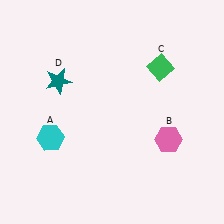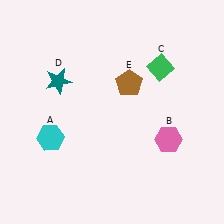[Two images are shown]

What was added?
A brown pentagon (E) was added in Image 2.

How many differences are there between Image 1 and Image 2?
There is 1 difference between the two images.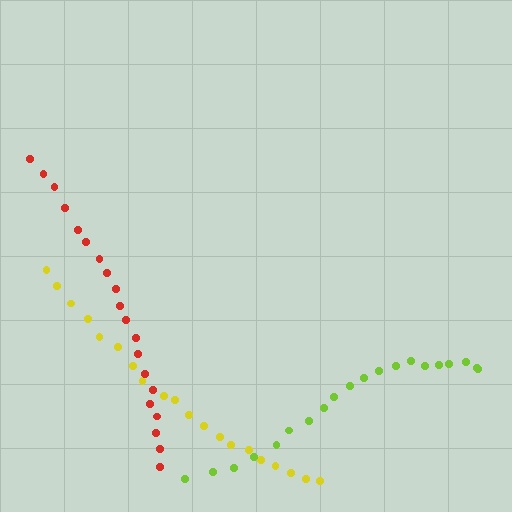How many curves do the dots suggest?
There are 3 distinct paths.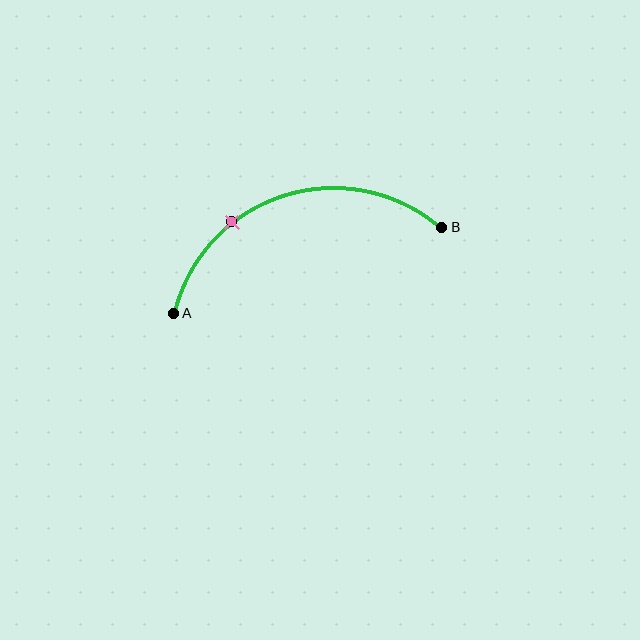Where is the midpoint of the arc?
The arc midpoint is the point on the curve farthest from the straight line joining A and B. It sits above that line.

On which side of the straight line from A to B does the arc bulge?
The arc bulges above the straight line connecting A and B.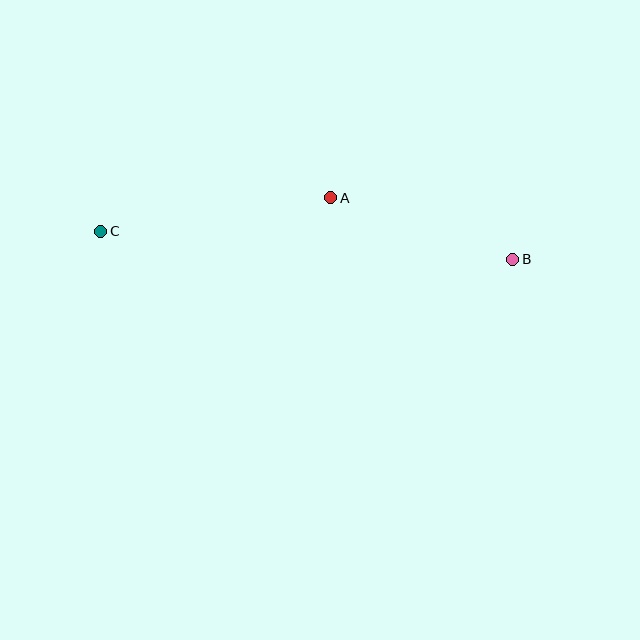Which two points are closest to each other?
Points A and B are closest to each other.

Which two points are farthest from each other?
Points B and C are farthest from each other.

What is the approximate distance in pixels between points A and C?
The distance between A and C is approximately 233 pixels.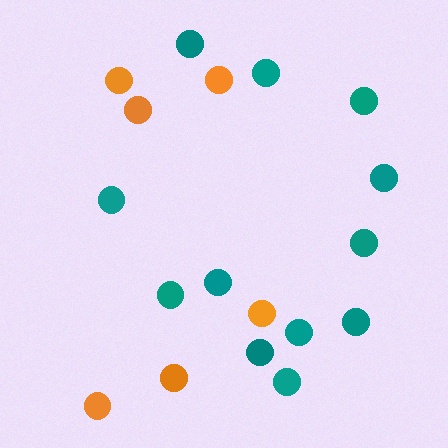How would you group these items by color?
There are 2 groups: one group of orange circles (6) and one group of teal circles (12).